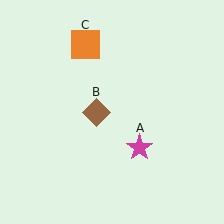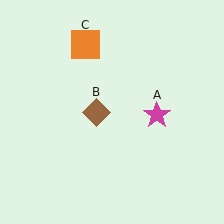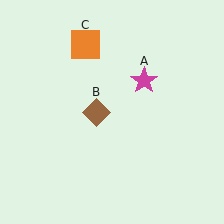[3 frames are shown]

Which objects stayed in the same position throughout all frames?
Brown diamond (object B) and orange square (object C) remained stationary.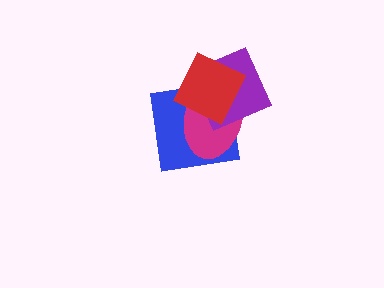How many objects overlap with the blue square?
3 objects overlap with the blue square.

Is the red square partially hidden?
No, no other shape covers it.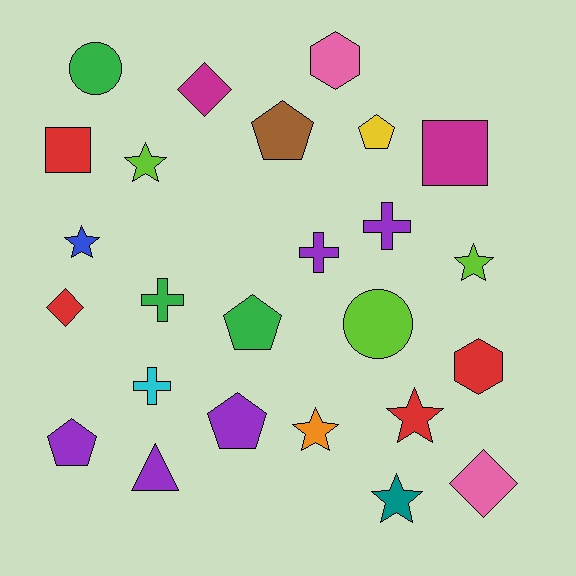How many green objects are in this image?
There are 3 green objects.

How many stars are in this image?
There are 6 stars.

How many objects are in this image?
There are 25 objects.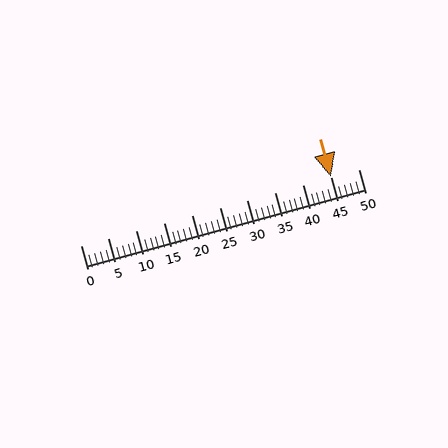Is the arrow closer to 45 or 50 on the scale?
The arrow is closer to 45.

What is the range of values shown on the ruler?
The ruler shows values from 0 to 50.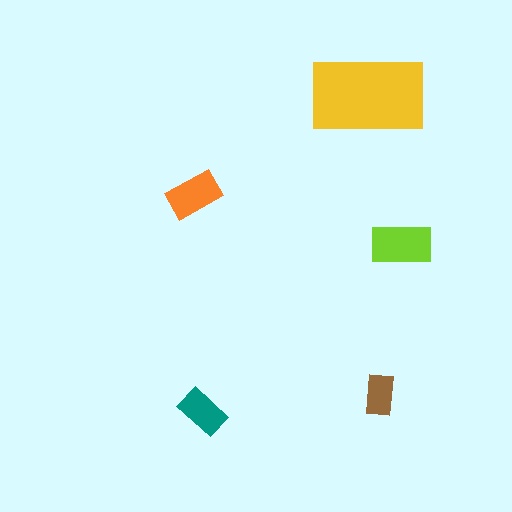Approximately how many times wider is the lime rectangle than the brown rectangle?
About 1.5 times wider.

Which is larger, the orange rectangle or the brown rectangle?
The orange one.